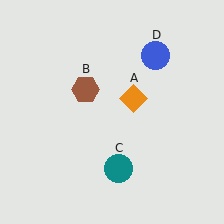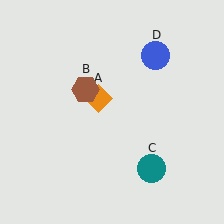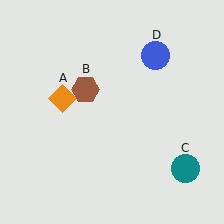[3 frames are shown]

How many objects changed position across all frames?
2 objects changed position: orange diamond (object A), teal circle (object C).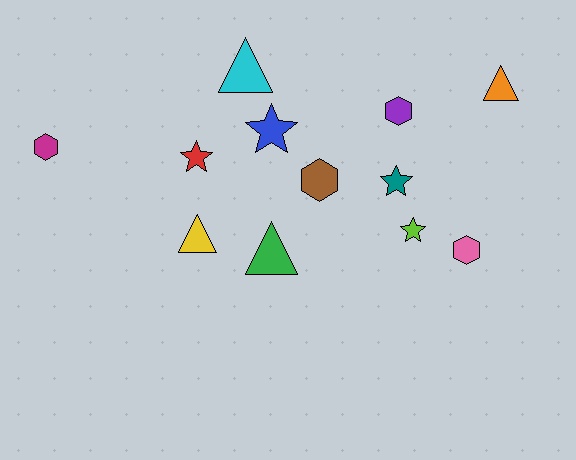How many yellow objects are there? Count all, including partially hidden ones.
There is 1 yellow object.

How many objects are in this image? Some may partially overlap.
There are 12 objects.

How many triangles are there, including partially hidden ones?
There are 4 triangles.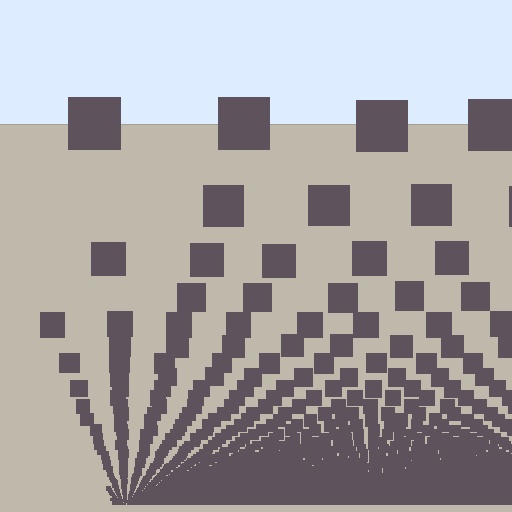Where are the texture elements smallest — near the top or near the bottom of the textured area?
Near the bottom.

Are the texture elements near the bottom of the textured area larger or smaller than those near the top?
Smaller. The gradient is inverted — elements near the bottom are smaller and denser.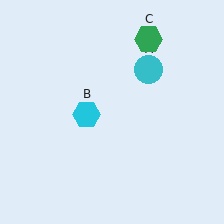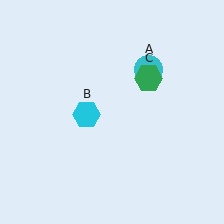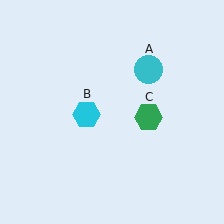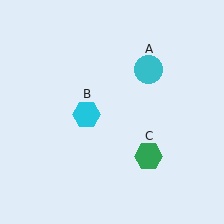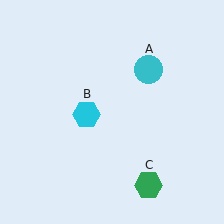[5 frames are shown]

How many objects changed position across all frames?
1 object changed position: green hexagon (object C).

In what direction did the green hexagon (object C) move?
The green hexagon (object C) moved down.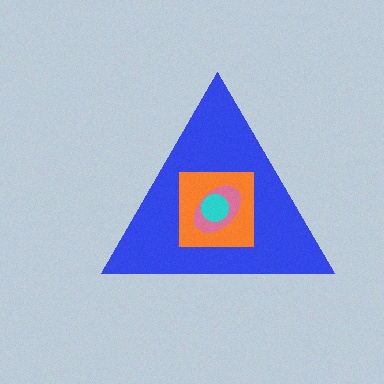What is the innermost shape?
The cyan circle.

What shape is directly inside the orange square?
The pink ellipse.